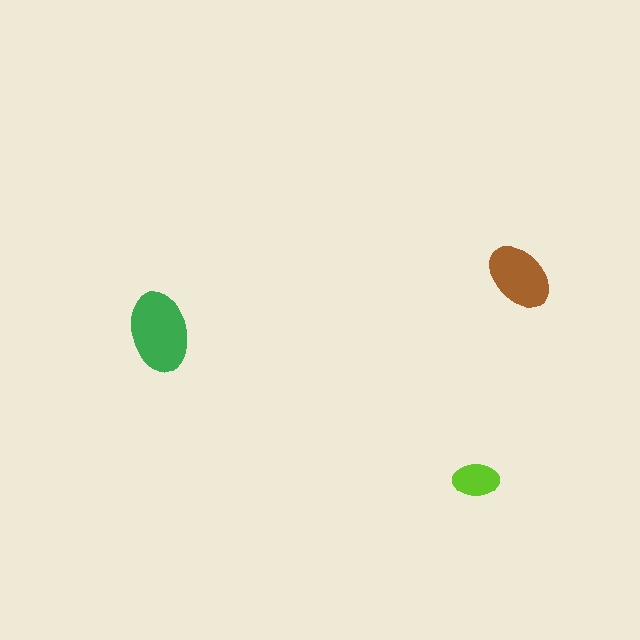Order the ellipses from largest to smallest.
the green one, the brown one, the lime one.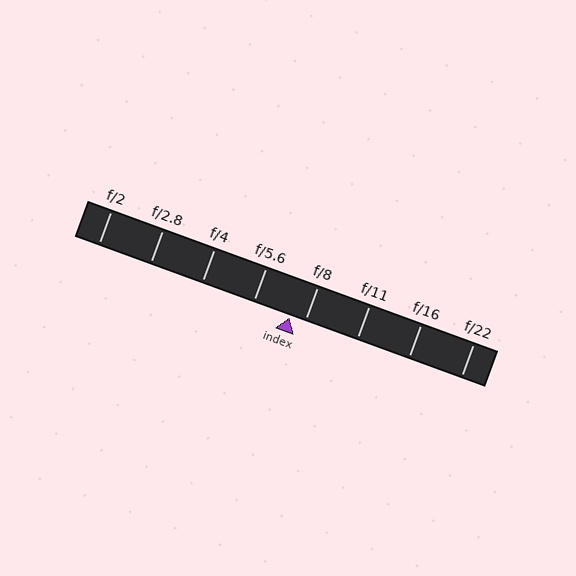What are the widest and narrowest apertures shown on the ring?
The widest aperture shown is f/2 and the narrowest is f/22.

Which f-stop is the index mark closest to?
The index mark is closest to f/8.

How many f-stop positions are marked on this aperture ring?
There are 8 f-stop positions marked.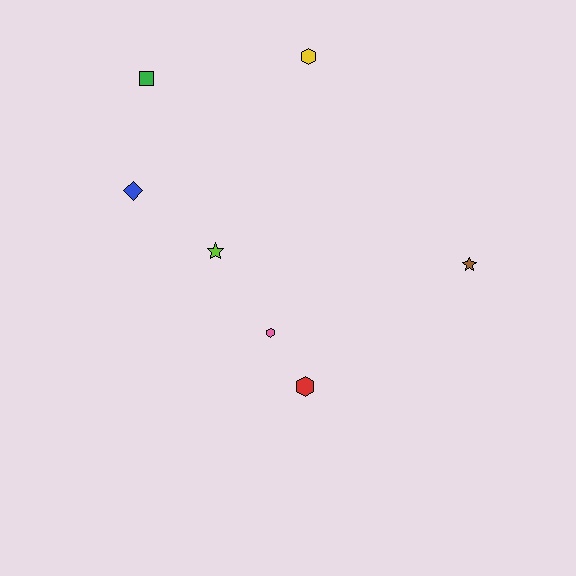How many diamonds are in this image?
There is 1 diamond.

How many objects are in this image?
There are 7 objects.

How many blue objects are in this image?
There is 1 blue object.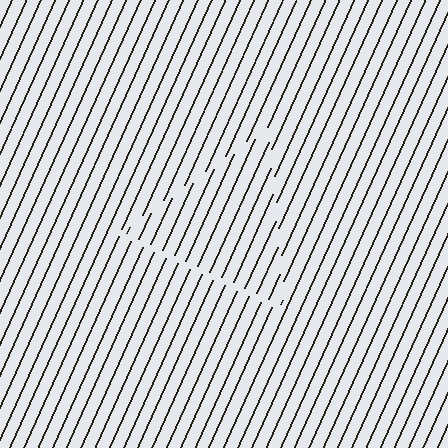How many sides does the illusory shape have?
3 sides — the line-ends trace a triangle.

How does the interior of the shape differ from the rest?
The interior of the shape contains the same grating, shifted by half a period — the contour is defined by the phase discontinuity where line-ends from the inner and outer gratings abut.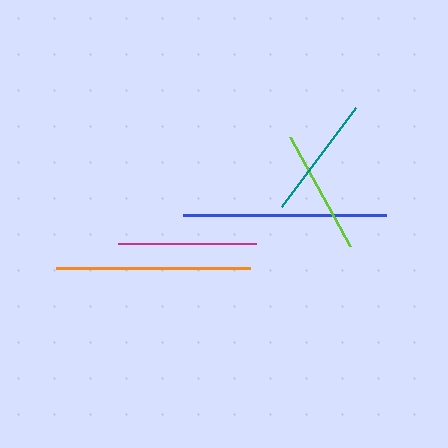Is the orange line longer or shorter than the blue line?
The blue line is longer than the orange line.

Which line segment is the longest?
The blue line is the longest at approximately 203 pixels.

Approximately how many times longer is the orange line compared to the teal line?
The orange line is approximately 1.6 times the length of the teal line.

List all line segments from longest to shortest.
From longest to shortest: blue, orange, magenta, lime, teal.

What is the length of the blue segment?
The blue segment is approximately 203 pixels long.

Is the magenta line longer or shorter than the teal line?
The magenta line is longer than the teal line.